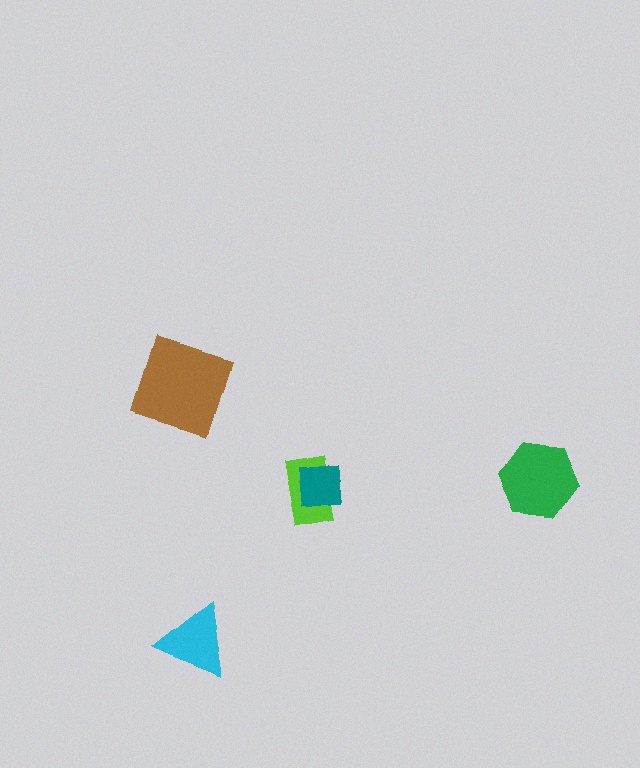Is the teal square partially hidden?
No, no other shape covers it.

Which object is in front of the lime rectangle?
The teal square is in front of the lime rectangle.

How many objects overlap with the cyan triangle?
0 objects overlap with the cyan triangle.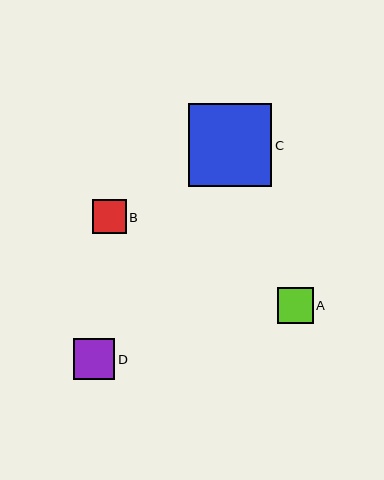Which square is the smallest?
Square B is the smallest with a size of approximately 34 pixels.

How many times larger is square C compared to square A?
Square C is approximately 2.3 times the size of square A.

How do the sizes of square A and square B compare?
Square A and square B are approximately the same size.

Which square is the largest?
Square C is the largest with a size of approximately 83 pixels.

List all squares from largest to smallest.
From largest to smallest: C, D, A, B.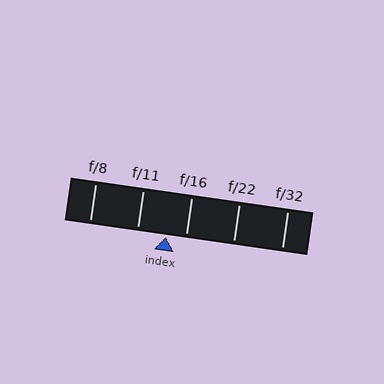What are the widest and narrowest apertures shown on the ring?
The widest aperture shown is f/8 and the narrowest is f/32.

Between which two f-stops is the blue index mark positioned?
The index mark is between f/11 and f/16.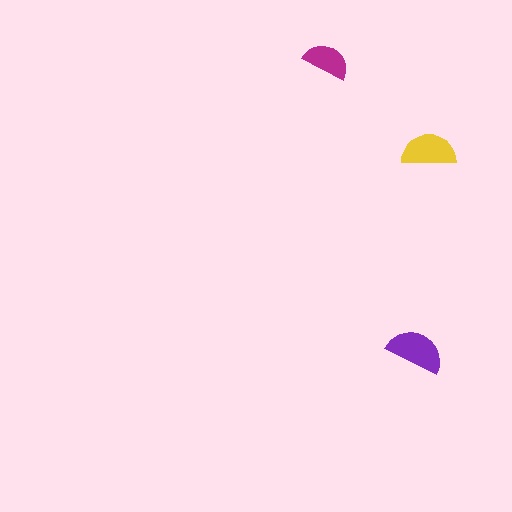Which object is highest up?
The magenta semicircle is topmost.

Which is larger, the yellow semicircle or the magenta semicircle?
The yellow one.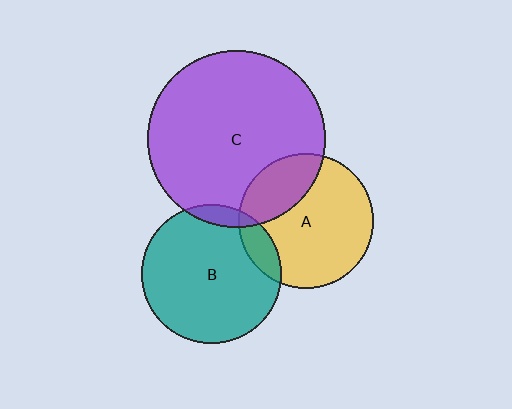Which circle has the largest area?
Circle C (purple).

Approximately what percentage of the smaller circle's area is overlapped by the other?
Approximately 5%.